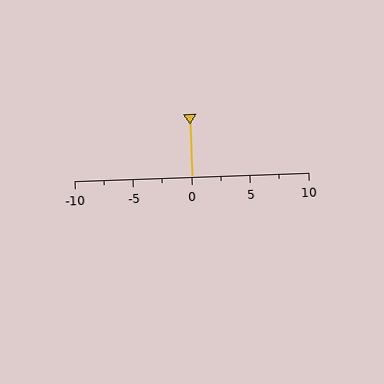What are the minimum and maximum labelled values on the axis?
The axis runs from -10 to 10.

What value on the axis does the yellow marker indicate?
The marker indicates approximately 0.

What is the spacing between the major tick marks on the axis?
The major ticks are spaced 5 apart.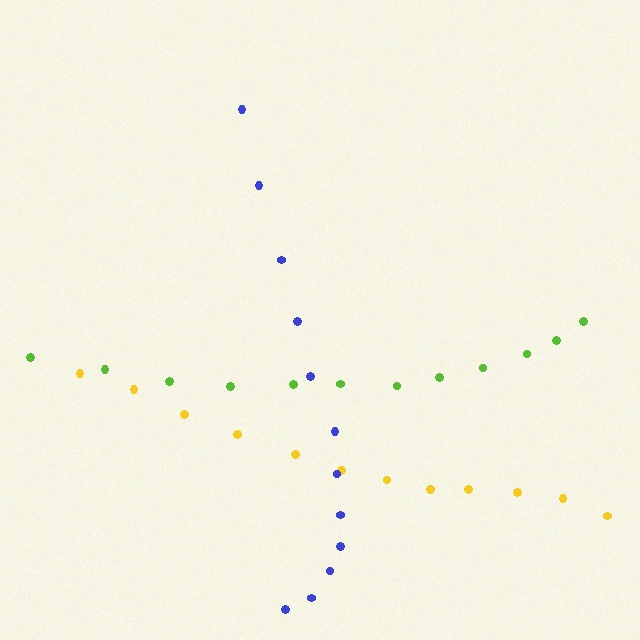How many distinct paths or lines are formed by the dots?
There are 3 distinct paths.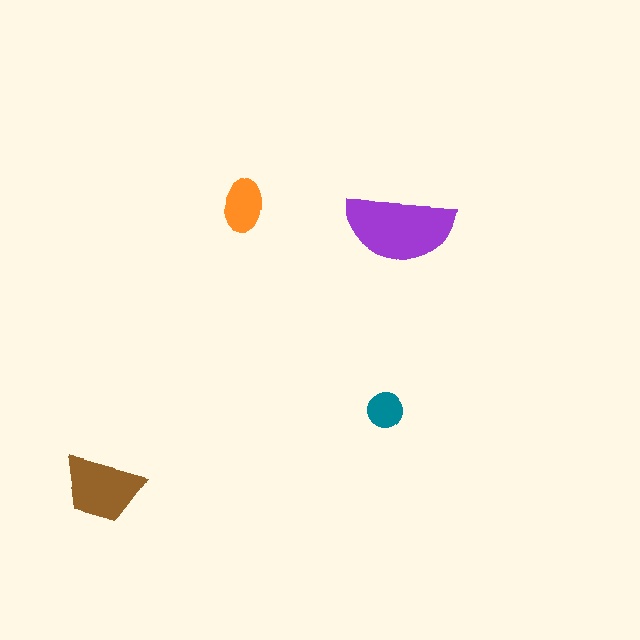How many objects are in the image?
There are 4 objects in the image.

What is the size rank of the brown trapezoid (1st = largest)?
2nd.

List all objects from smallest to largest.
The teal circle, the orange ellipse, the brown trapezoid, the purple semicircle.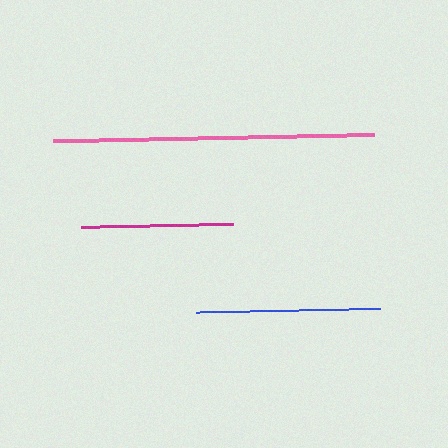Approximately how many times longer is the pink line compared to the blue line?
The pink line is approximately 1.7 times the length of the blue line.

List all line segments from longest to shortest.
From longest to shortest: pink, blue, magenta.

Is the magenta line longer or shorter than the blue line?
The blue line is longer than the magenta line.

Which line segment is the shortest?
The magenta line is the shortest at approximately 152 pixels.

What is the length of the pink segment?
The pink segment is approximately 321 pixels long.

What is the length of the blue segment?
The blue segment is approximately 184 pixels long.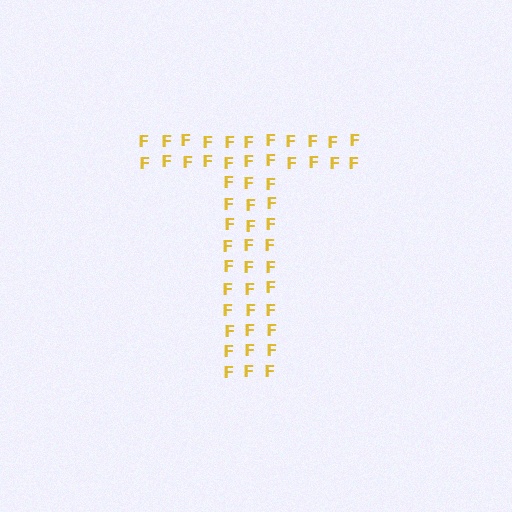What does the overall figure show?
The overall figure shows the letter T.